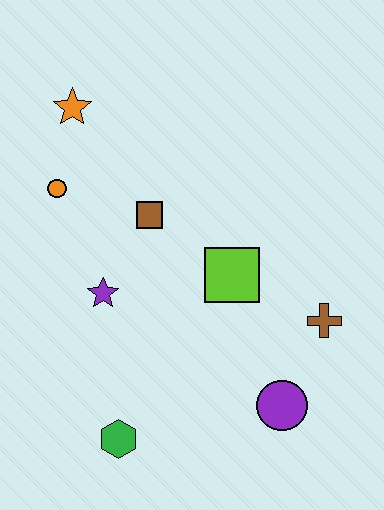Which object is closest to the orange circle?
The orange star is closest to the orange circle.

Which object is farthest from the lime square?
The orange star is farthest from the lime square.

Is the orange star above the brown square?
Yes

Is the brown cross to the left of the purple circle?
No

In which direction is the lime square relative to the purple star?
The lime square is to the right of the purple star.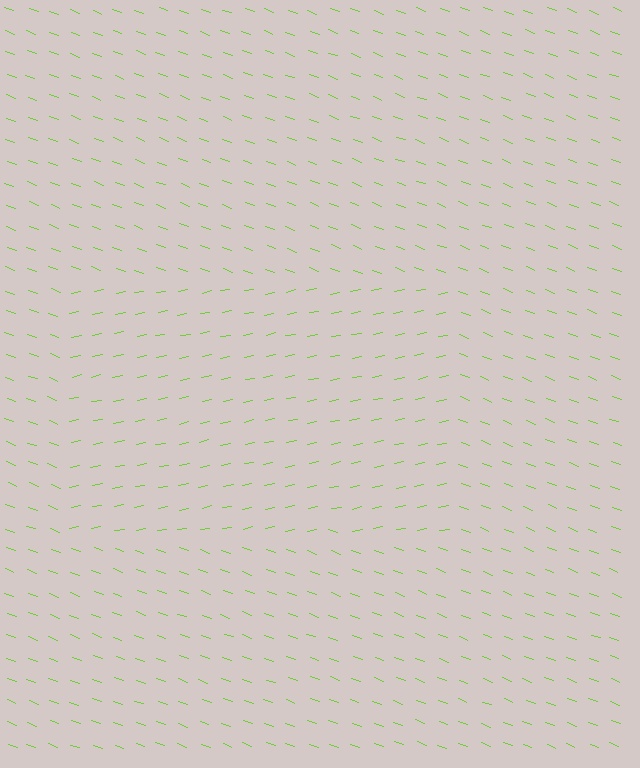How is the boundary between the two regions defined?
The boundary is defined purely by a change in line orientation (approximately 32 degrees difference). All lines are the same color and thickness.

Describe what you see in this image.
The image is filled with small lime line segments. A rectangle region in the image has lines oriented differently from the surrounding lines, creating a visible texture boundary.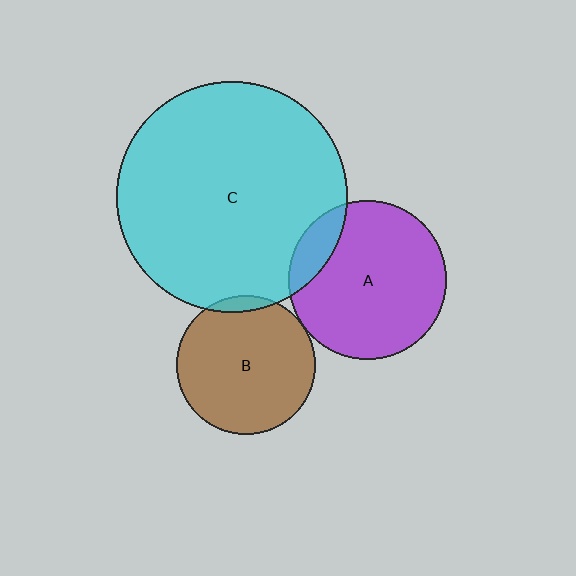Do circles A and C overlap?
Yes.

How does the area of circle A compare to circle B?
Approximately 1.3 times.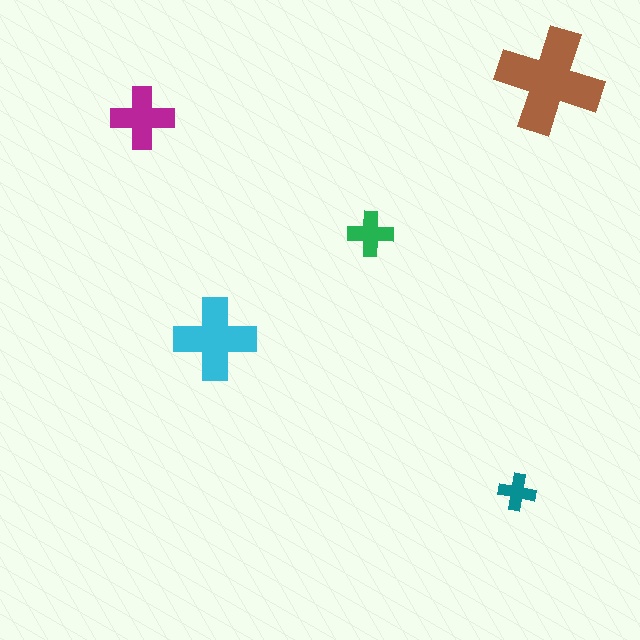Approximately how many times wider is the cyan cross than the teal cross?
About 2 times wider.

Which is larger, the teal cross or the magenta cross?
The magenta one.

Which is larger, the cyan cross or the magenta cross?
The cyan one.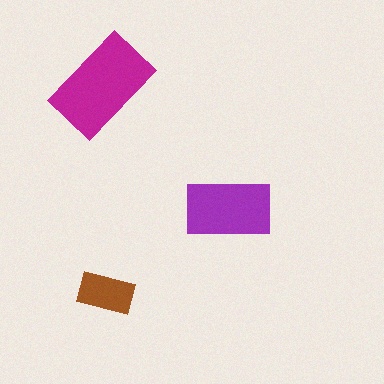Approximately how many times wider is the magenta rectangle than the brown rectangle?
About 2 times wider.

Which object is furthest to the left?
The magenta rectangle is leftmost.